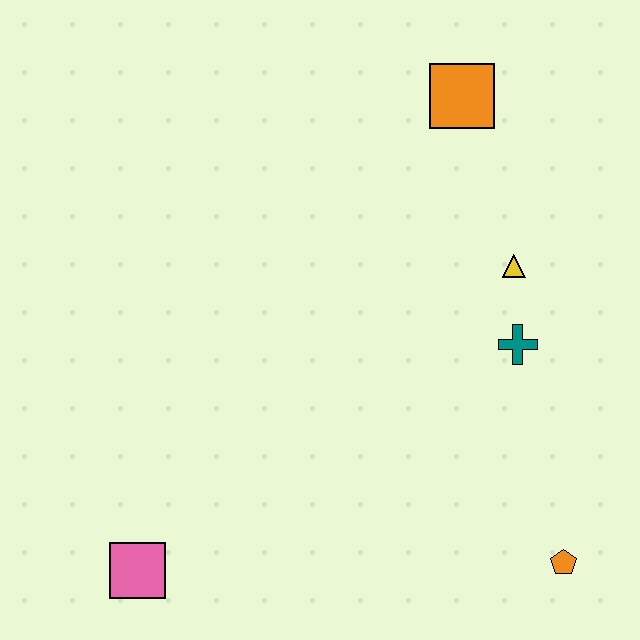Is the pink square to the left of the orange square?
Yes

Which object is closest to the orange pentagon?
The teal cross is closest to the orange pentagon.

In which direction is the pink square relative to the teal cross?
The pink square is to the left of the teal cross.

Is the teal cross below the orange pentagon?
No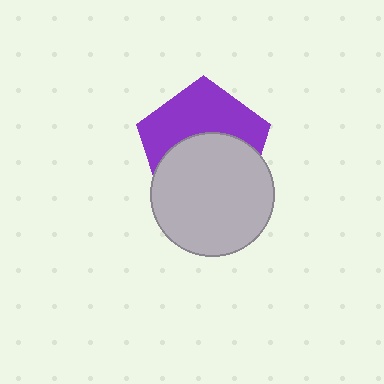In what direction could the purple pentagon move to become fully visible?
The purple pentagon could move up. That would shift it out from behind the light gray circle entirely.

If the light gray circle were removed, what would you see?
You would see the complete purple pentagon.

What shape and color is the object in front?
The object in front is a light gray circle.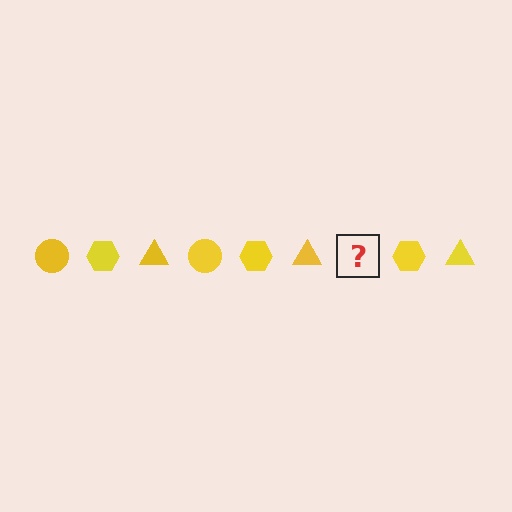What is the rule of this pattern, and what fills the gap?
The rule is that the pattern cycles through circle, hexagon, triangle shapes in yellow. The gap should be filled with a yellow circle.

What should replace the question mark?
The question mark should be replaced with a yellow circle.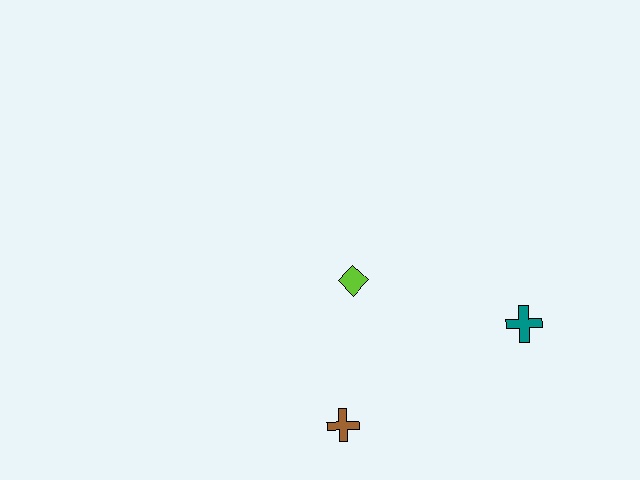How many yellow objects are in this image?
There are no yellow objects.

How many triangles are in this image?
There are no triangles.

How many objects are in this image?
There are 3 objects.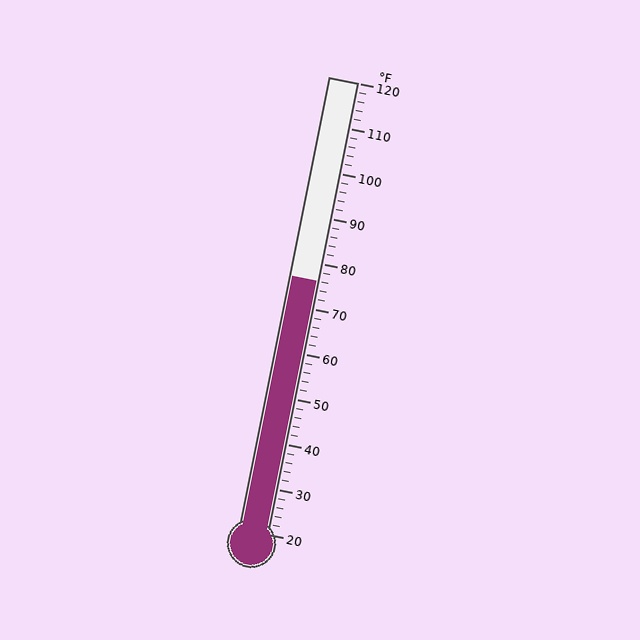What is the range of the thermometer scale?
The thermometer scale ranges from 20°F to 120°F.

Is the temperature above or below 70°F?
The temperature is above 70°F.